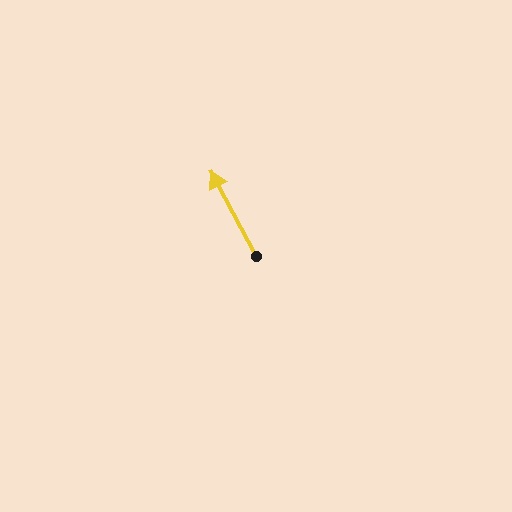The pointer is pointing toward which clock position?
Roughly 11 o'clock.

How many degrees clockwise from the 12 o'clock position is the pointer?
Approximately 332 degrees.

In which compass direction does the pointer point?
Northwest.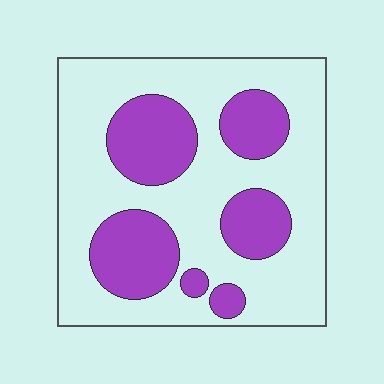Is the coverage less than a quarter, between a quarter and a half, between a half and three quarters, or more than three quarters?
Between a quarter and a half.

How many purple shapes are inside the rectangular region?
6.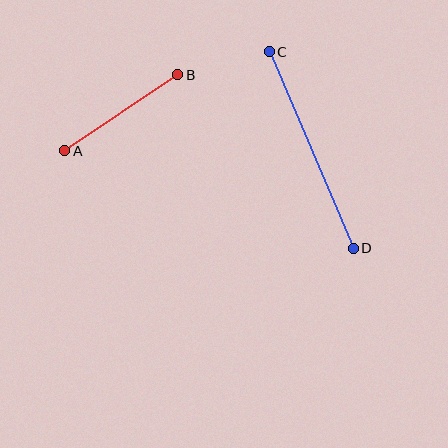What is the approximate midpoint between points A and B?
The midpoint is at approximately (121, 113) pixels.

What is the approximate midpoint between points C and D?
The midpoint is at approximately (311, 150) pixels.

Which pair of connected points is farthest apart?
Points C and D are farthest apart.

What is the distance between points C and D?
The distance is approximately 214 pixels.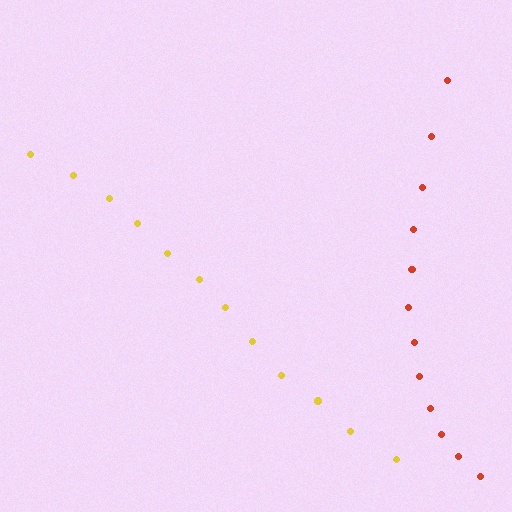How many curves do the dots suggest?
There are 2 distinct paths.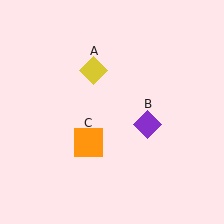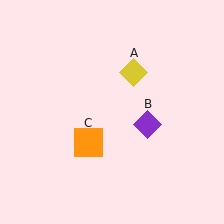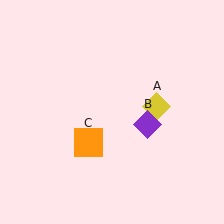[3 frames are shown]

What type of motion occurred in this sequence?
The yellow diamond (object A) rotated clockwise around the center of the scene.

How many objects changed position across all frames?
1 object changed position: yellow diamond (object A).